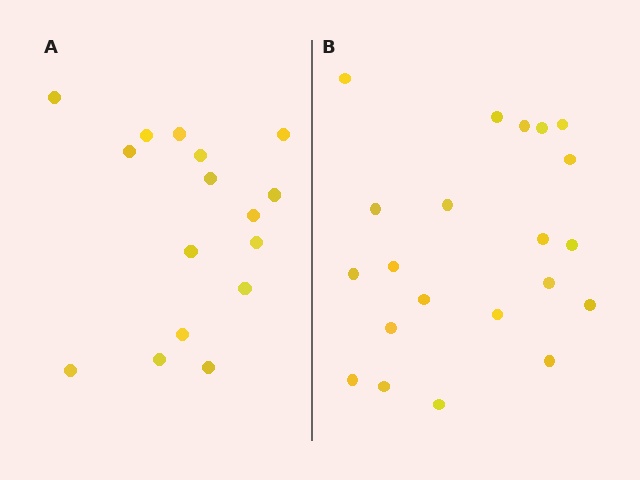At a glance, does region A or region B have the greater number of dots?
Region B (the right region) has more dots.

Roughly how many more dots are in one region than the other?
Region B has about 5 more dots than region A.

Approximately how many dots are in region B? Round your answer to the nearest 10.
About 20 dots. (The exact count is 21, which rounds to 20.)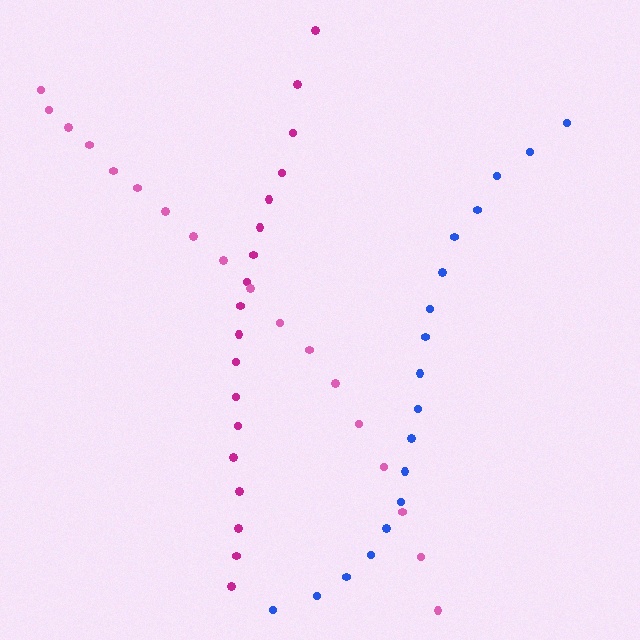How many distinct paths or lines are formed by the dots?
There are 3 distinct paths.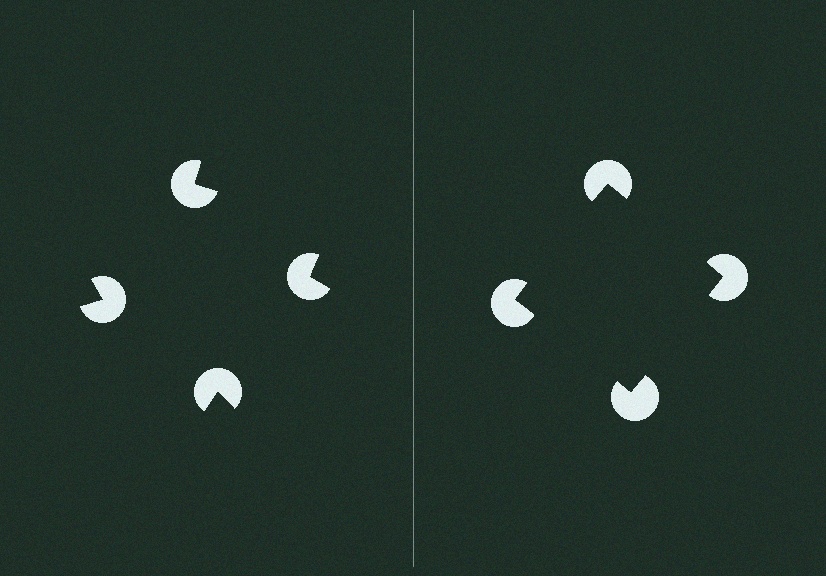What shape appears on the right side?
An illusory square.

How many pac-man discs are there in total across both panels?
8 — 4 on each side.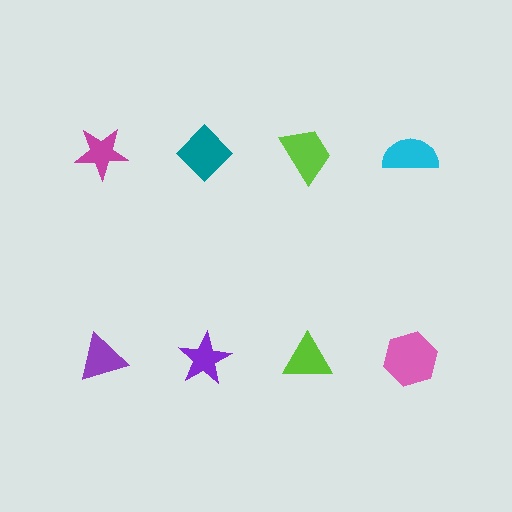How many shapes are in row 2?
4 shapes.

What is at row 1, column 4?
A cyan semicircle.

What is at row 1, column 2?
A teal diamond.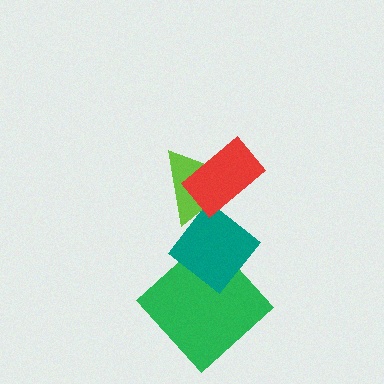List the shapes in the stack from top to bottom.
From top to bottom: the red rectangle, the lime triangle, the teal diamond, the green diamond.